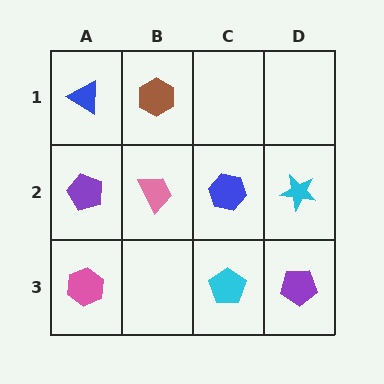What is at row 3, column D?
A purple pentagon.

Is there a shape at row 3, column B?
No, that cell is empty.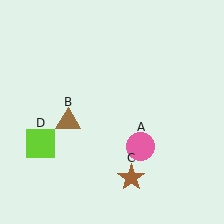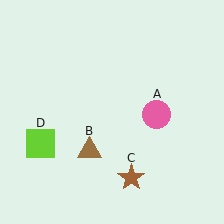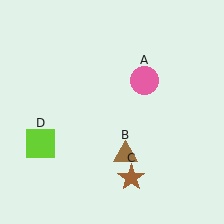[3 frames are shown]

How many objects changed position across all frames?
2 objects changed position: pink circle (object A), brown triangle (object B).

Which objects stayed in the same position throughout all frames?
Brown star (object C) and lime square (object D) remained stationary.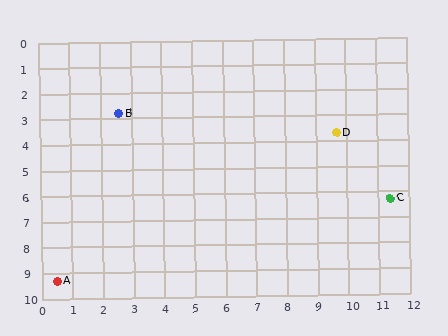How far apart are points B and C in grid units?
Points B and C are about 9.5 grid units apart.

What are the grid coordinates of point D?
Point D is at approximately (9.7, 3.7).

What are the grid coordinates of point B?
Point B is at approximately (2.6, 2.8).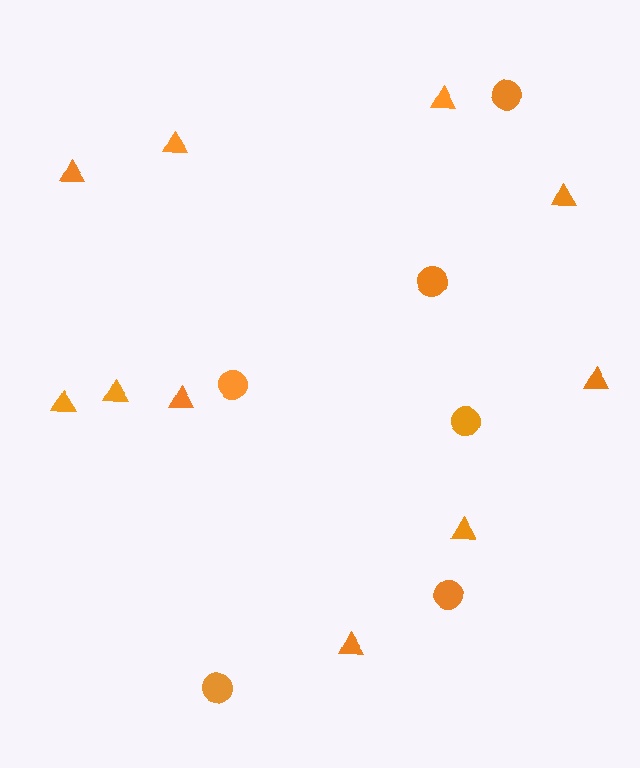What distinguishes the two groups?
There are 2 groups: one group of circles (6) and one group of triangles (10).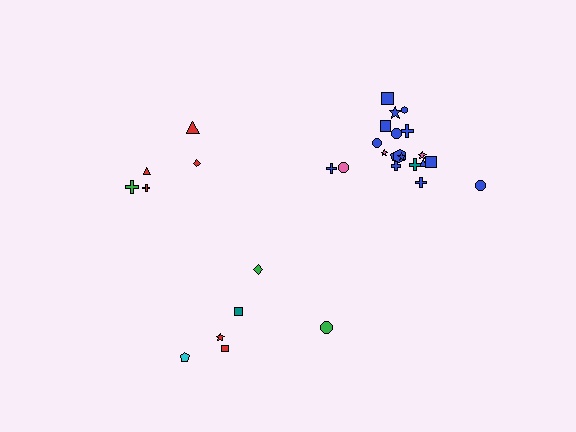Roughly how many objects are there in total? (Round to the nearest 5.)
Roughly 35 objects in total.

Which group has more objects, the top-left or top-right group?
The top-right group.